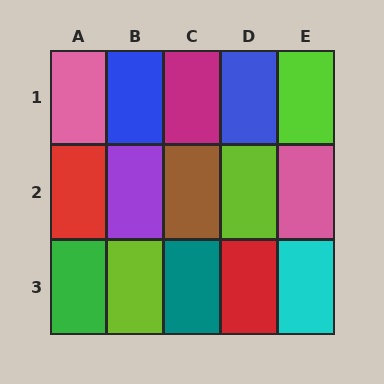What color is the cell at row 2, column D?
Lime.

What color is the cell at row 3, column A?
Green.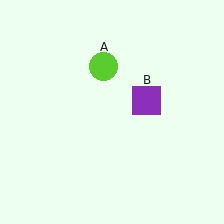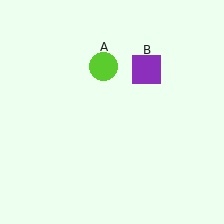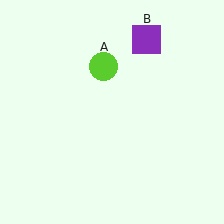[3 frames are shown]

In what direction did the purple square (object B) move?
The purple square (object B) moved up.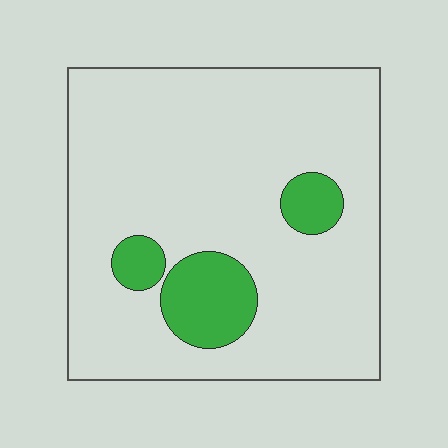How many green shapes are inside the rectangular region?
3.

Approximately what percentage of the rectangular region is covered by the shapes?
Approximately 15%.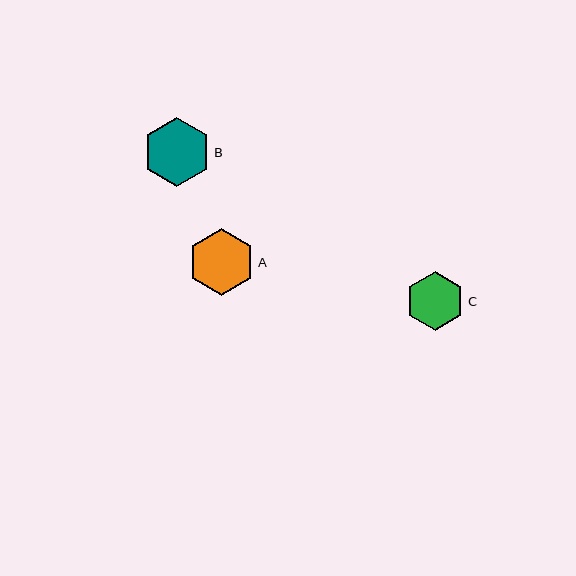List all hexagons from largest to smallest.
From largest to smallest: B, A, C.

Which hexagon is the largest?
Hexagon B is the largest with a size of approximately 69 pixels.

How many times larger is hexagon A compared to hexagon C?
Hexagon A is approximately 1.1 times the size of hexagon C.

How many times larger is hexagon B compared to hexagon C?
Hexagon B is approximately 1.2 times the size of hexagon C.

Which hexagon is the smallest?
Hexagon C is the smallest with a size of approximately 59 pixels.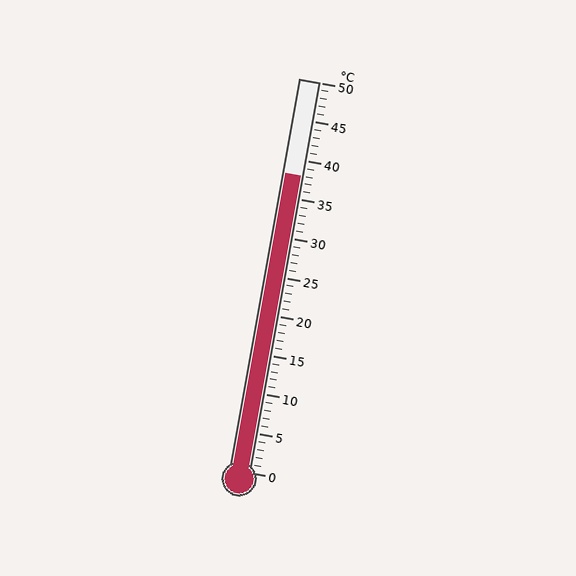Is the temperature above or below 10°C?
The temperature is above 10°C.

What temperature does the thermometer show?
The thermometer shows approximately 38°C.